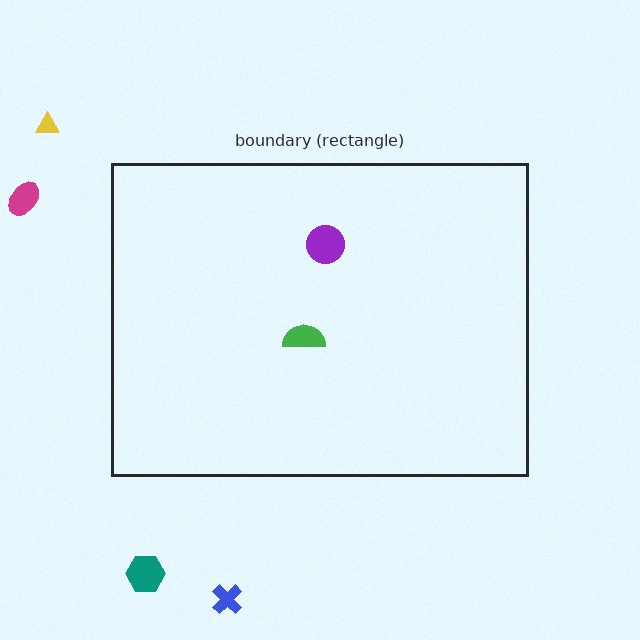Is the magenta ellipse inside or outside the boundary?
Outside.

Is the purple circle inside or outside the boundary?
Inside.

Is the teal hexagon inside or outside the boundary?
Outside.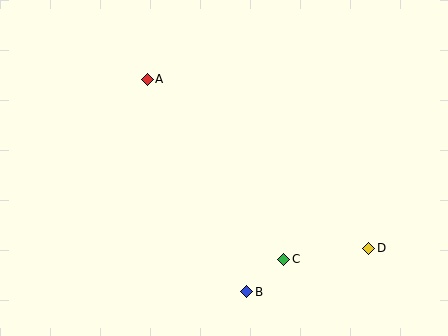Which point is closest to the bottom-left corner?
Point B is closest to the bottom-left corner.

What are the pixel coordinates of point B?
Point B is at (247, 292).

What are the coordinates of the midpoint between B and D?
The midpoint between B and D is at (308, 270).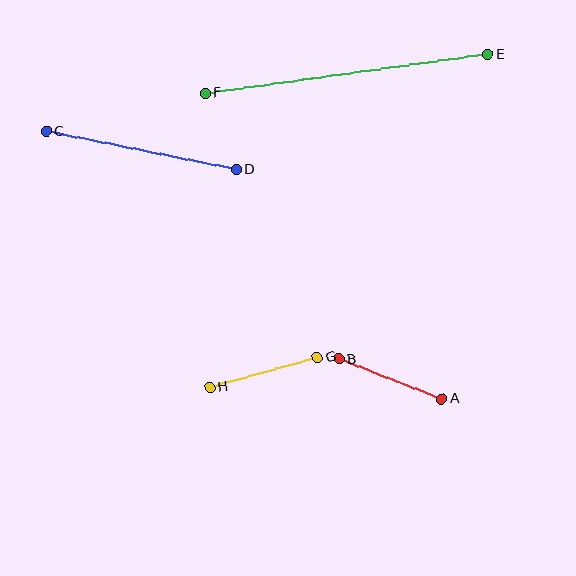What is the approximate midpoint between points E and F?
The midpoint is at approximately (346, 74) pixels.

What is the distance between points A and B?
The distance is approximately 111 pixels.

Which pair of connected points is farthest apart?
Points E and F are farthest apart.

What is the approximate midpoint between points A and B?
The midpoint is at approximately (390, 379) pixels.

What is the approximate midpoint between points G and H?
The midpoint is at approximately (264, 372) pixels.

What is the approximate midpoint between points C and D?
The midpoint is at approximately (141, 151) pixels.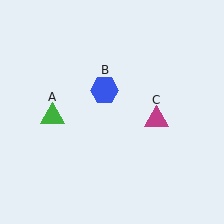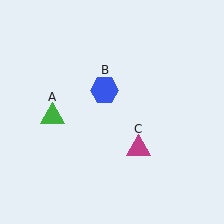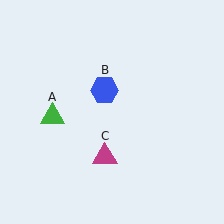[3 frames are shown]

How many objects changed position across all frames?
1 object changed position: magenta triangle (object C).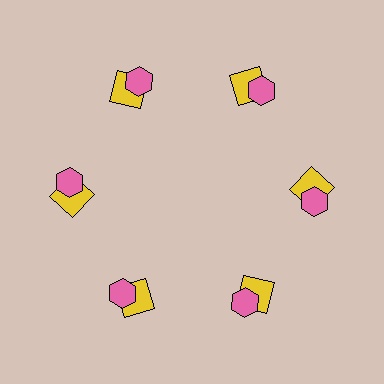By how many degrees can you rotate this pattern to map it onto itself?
The pattern maps onto itself every 60 degrees of rotation.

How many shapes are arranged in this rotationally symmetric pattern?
There are 12 shapes, arranged in 6 groups of 2.